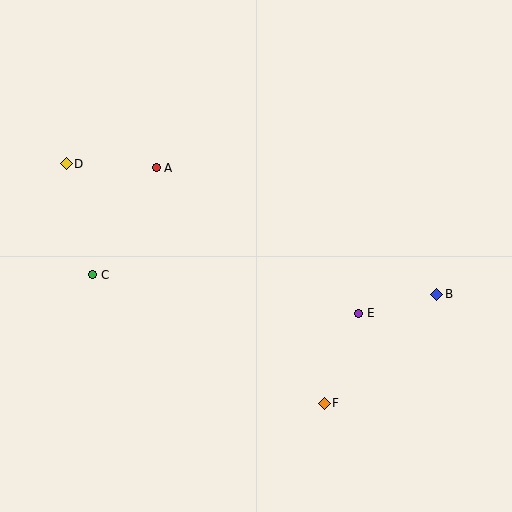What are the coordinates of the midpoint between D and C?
The midpoint between D and C is at (80, 219).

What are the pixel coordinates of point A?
Point A is at (156, 168).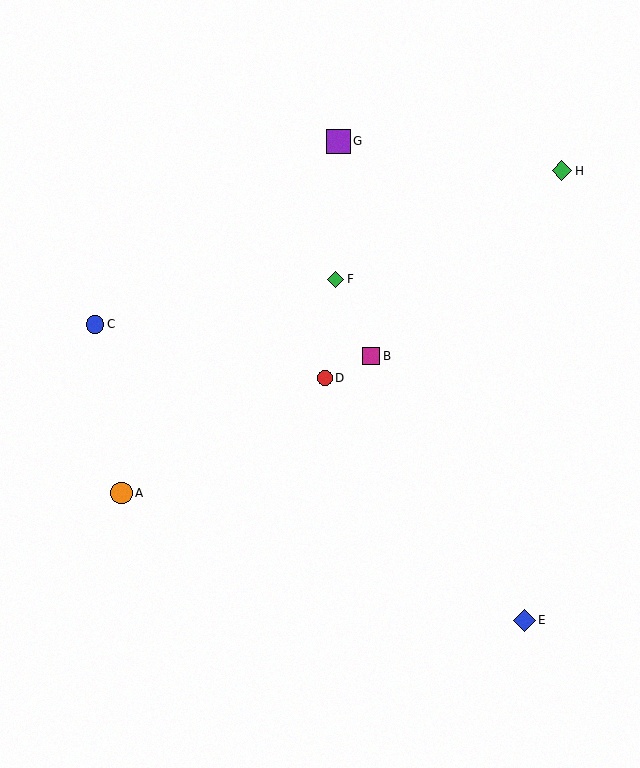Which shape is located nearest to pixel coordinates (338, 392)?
The red circle (labeled D) at (325, 378) is nearest to that location.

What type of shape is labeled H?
Shape H is a green diamond.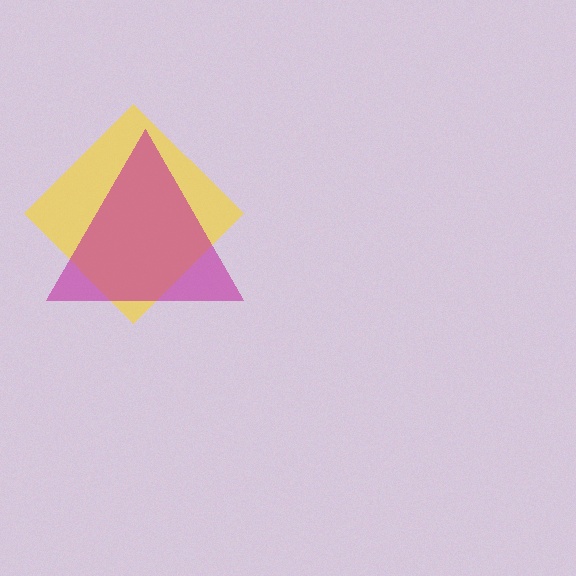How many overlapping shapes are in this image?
There are 2 overlapping shapes in the image.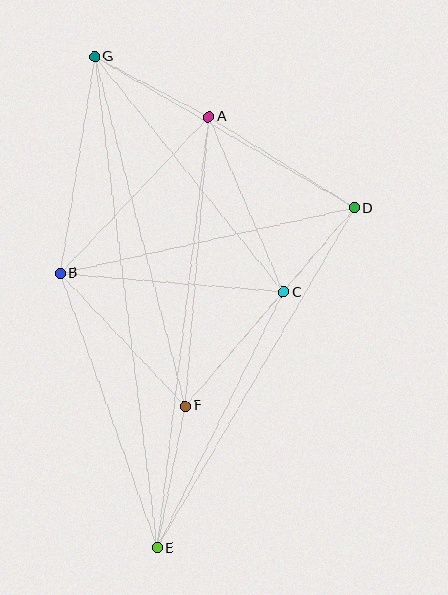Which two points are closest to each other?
Points C and D are closest to each other.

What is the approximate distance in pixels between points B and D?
The distance between B and D is approximately 302 pixels.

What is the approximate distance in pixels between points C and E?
The distance between C and E is approximately 286 pixels.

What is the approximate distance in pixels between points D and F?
The distance between D and F is approximately 261 pixels.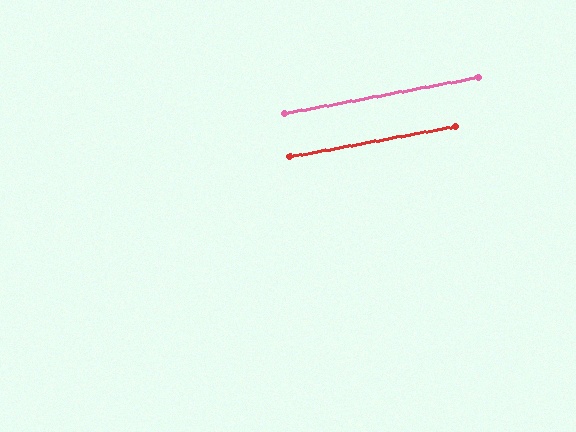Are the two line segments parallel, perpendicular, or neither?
Parallel — their directions differ by only 0.3°.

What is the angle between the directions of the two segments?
Approximately 0 degrees.